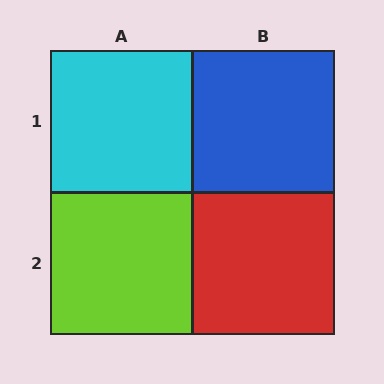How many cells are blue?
1 cell is blue.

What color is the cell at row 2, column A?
Lime.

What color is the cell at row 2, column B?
Red.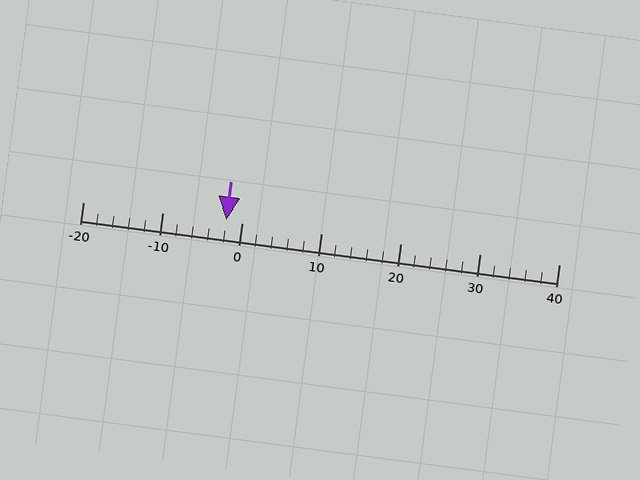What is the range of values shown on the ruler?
The ruler shows values from -20 to 40.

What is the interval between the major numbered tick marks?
The major tick marks are spaced 10 units apart.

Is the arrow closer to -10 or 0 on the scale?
The arrow is closer to 0.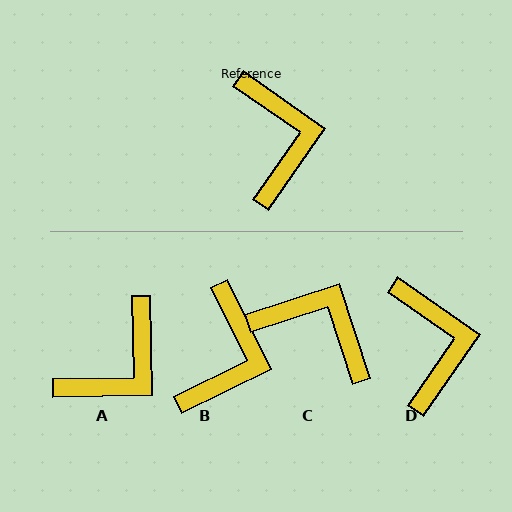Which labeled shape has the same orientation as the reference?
D.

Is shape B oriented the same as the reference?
No, it is off by about 29 degrees.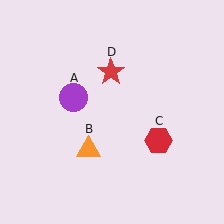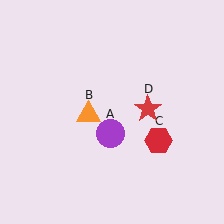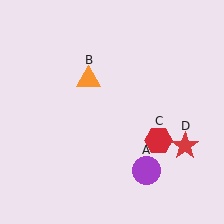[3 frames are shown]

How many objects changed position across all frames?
3 objects changed position: purple circle (object A), orange triangle (object B), red star (object D).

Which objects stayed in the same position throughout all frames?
Red hexagon (object C) remained stationary.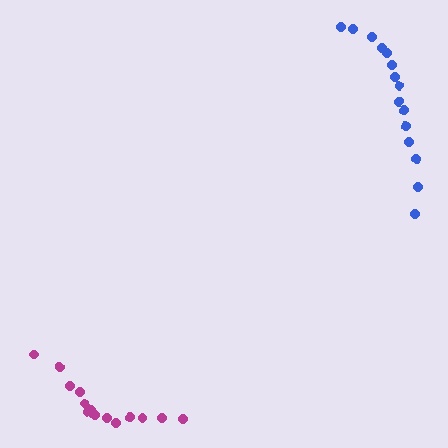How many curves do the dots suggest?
There are 2 distinct paths.